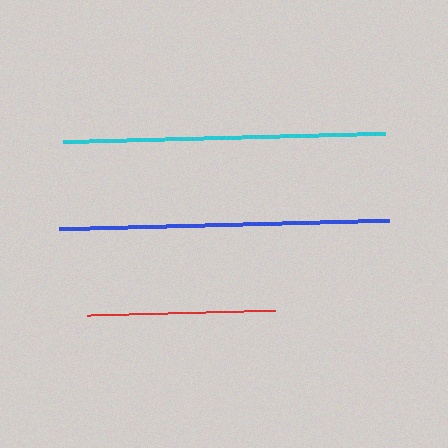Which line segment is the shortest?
The red line is the shortest at approximately 189 pixels.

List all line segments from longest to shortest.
From longest to shortest: blue, cyan, red.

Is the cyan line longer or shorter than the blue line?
The blue line is longer than the cyan line.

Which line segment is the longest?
The blue line is the longest at approximately 330 pixels.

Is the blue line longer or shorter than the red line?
The blue line is longer than the red line.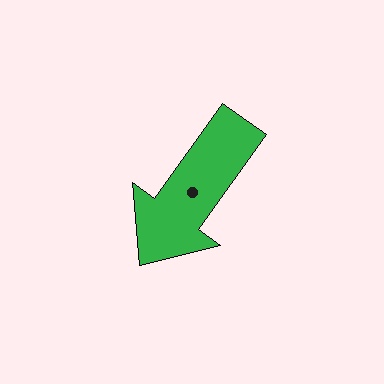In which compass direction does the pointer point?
Southwest.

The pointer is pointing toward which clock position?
Roughly 7 o'clock.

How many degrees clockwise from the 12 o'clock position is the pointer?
Approximately 216 degrees.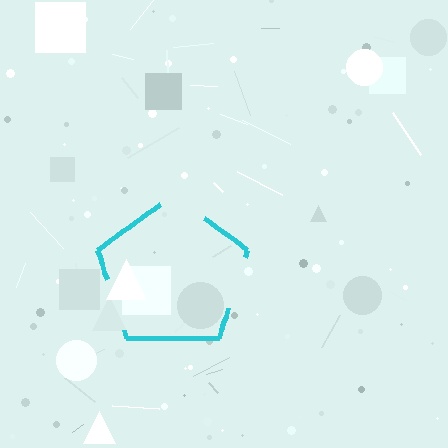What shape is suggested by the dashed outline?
The dashed outline suggests a pentagon.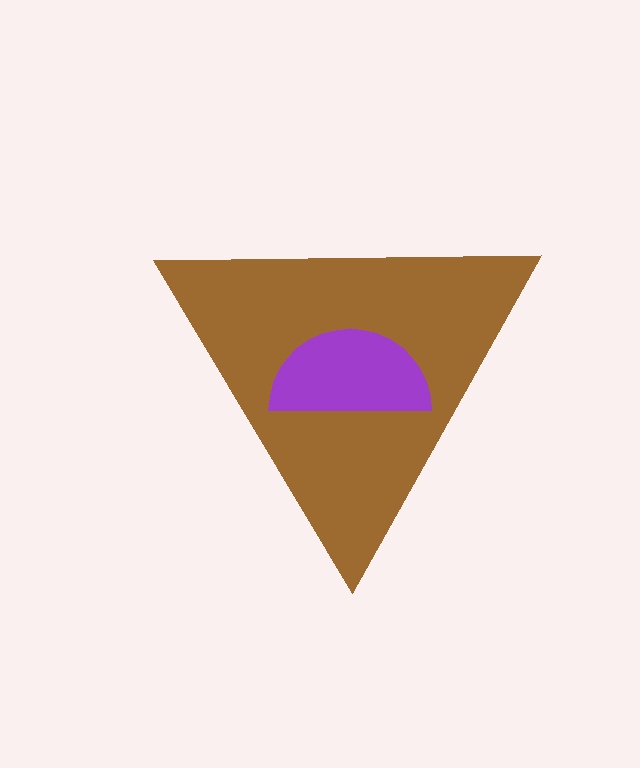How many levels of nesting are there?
2.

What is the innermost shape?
The purple semicircle.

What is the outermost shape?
The brown triangle.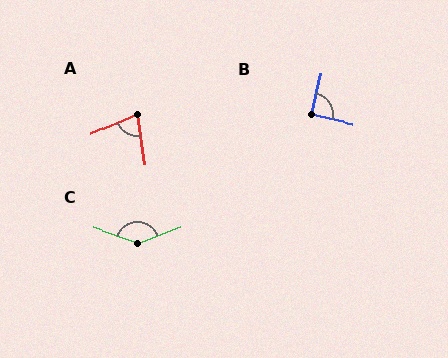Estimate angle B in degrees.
Approximately 89 degrees.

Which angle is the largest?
C, at approximately 139 degrees.